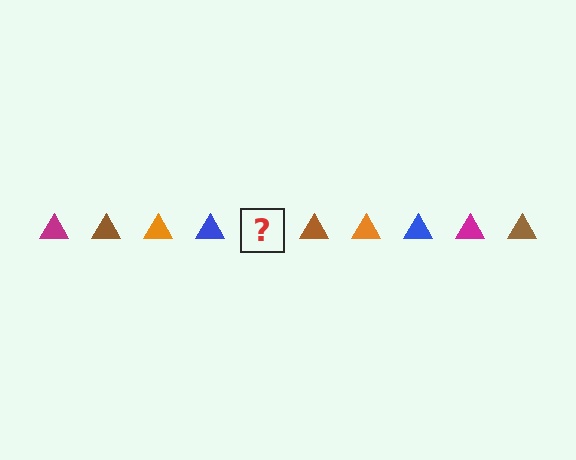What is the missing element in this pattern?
The missing element is a magenta triangle.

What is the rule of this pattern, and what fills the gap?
The rule is that the pattern cycles through magenta, brown, orange, blue triangles. The gap should be filled with a magenta triangle.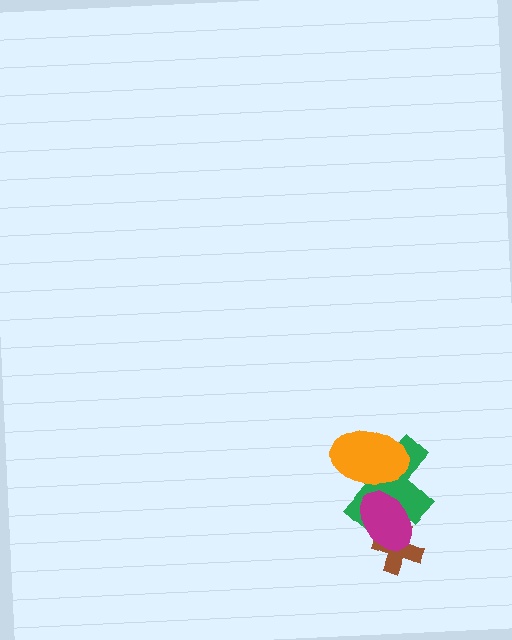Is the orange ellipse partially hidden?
No, no other shape covers it.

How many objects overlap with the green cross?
2 objects overlap with the green cross.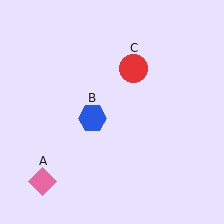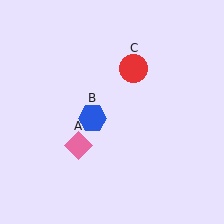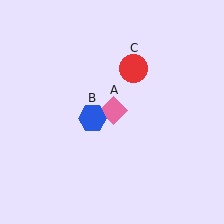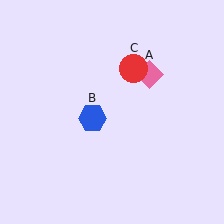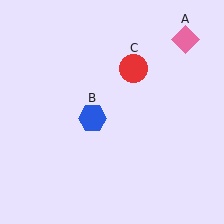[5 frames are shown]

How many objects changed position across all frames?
1 object changed position: pink diamond (object A).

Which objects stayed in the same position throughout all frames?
Blue hexagon (object B) and red circle (object C) remained stationary.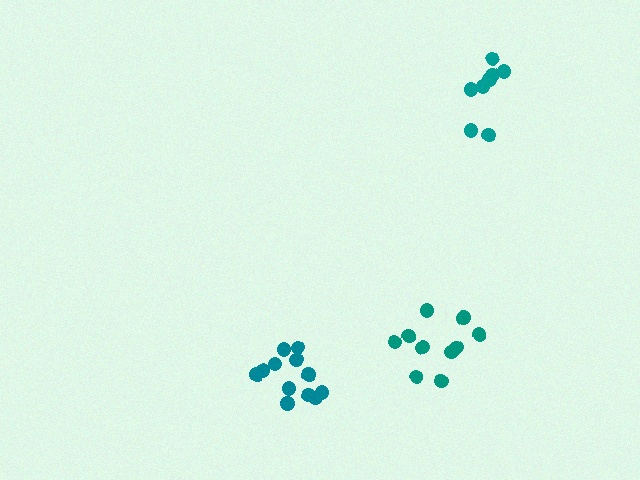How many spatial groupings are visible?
There are 3 spatial groupings.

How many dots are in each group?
Group 1: 10 dots, Group 2: 12 dots, Group 3: 8 dots (30 total).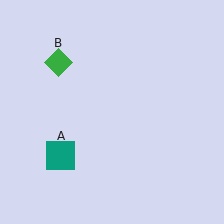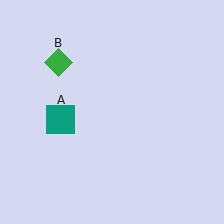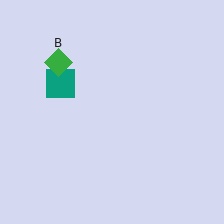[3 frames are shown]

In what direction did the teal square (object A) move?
The teal square (object A) moved up.